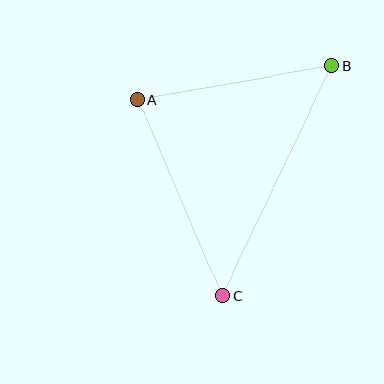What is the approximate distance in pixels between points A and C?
The distance between A and C is approximately 213 pixels.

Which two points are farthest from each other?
Points B and C are farthest from each other.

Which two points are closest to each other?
Points A and B are closest to each other.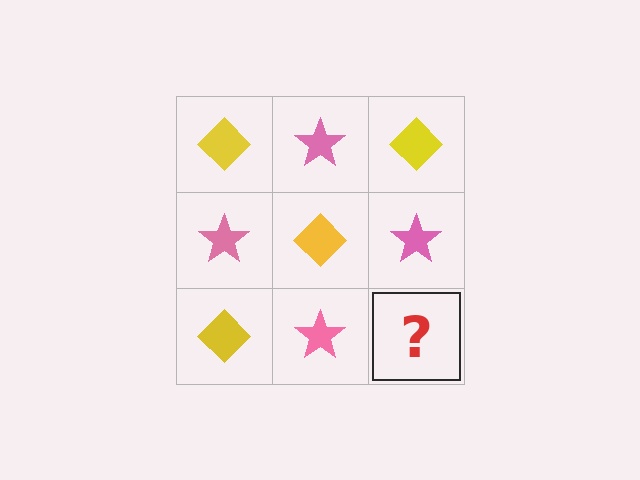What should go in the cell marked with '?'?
The missing cell should contain a yellow diamond.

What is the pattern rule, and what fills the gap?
The rule is that it alternates yellow diamond and pink star in a checkerboard pattern. The gap should be filled with a yellow diamond.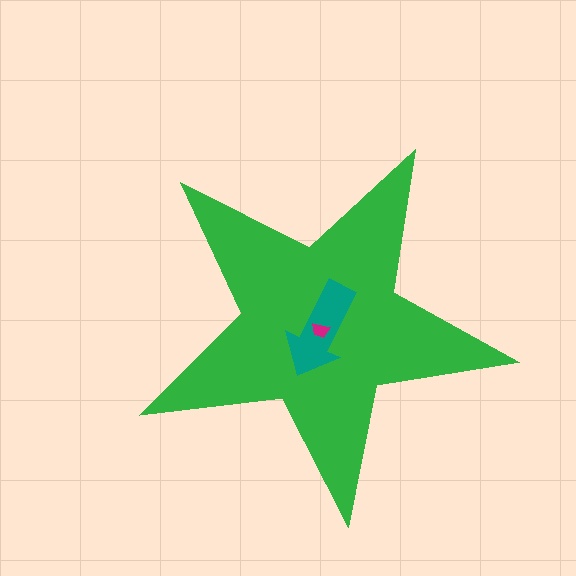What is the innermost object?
The magenta trapezoid.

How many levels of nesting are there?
3.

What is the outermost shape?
The green star.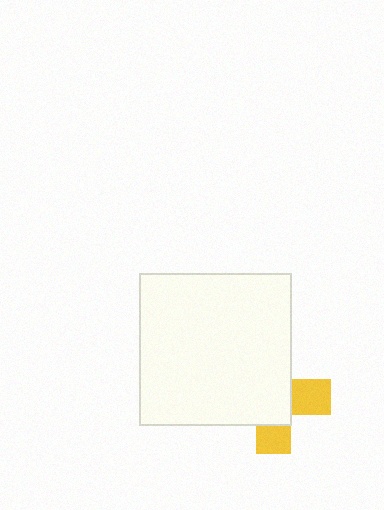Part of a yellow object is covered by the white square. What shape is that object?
It is a cross.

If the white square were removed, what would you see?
You would see the complete yellow cross.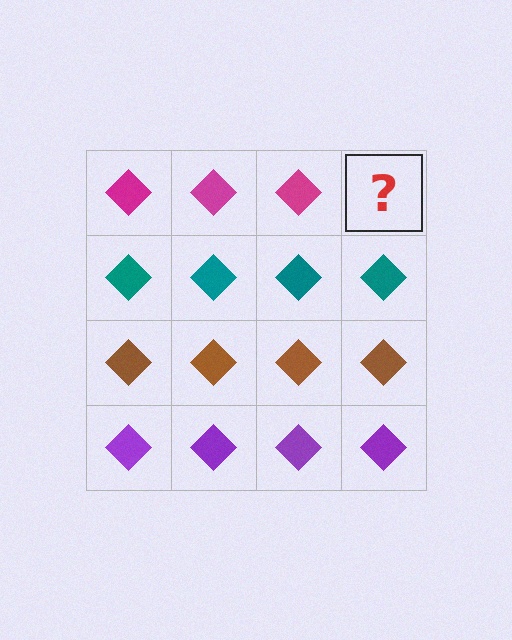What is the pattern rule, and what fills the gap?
The rule is that each row has a consistent color. The gap should be filled with a magenta diamond.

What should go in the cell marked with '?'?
The missing cell should contain a magenta diamond.